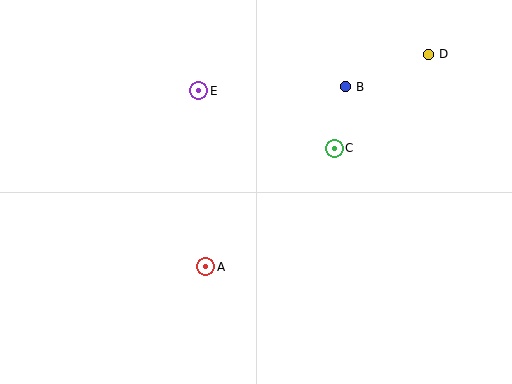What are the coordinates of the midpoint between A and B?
The midpoint between A and B is at (276, 177).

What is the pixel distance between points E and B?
The distance between E and B is 147 pixels.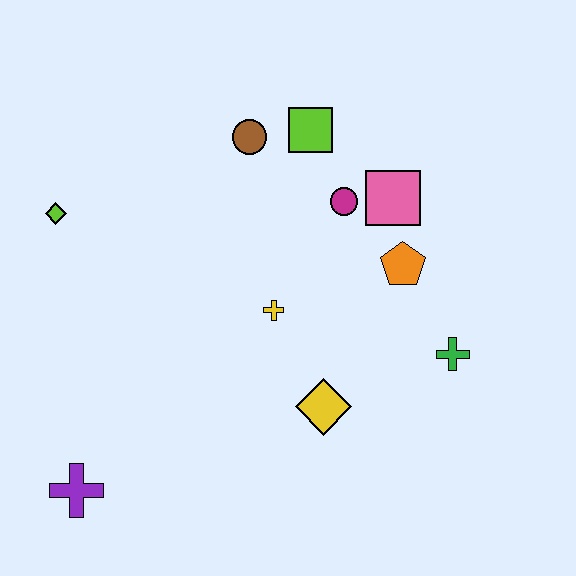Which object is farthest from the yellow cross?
The purple cross is farthest from the yellow cross.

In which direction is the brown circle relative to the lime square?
The brown circle is to the left of the lime square.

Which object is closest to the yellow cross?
The yellow diamond is closest to the yellow cross.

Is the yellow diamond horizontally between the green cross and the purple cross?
Yes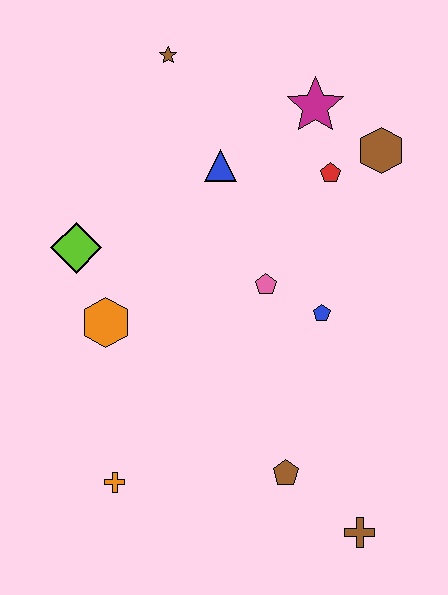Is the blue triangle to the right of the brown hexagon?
No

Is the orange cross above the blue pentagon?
No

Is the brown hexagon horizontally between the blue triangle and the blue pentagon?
No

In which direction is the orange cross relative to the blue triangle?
The orange cross is below the blue triangle.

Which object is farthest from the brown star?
The brown cross is farthest from the brown star.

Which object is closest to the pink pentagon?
The blue pentagon is closest to the pink pentagon.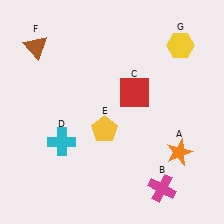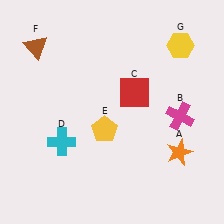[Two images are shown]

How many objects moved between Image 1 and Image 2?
1 object moved between the two images.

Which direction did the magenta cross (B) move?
The magenta cross (B) moved up.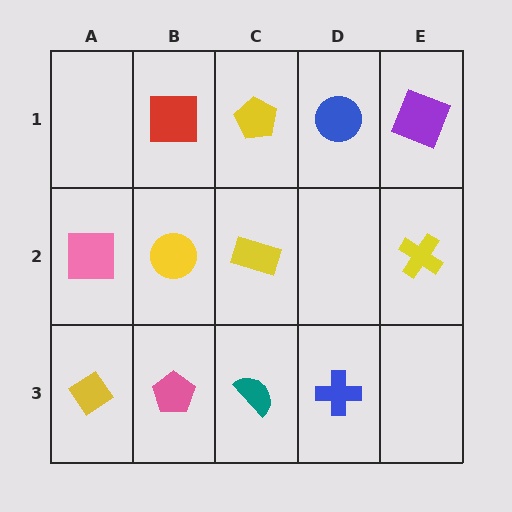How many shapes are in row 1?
4 shapes.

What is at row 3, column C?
A teal semicircle.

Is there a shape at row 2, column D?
No, that cell is empty.